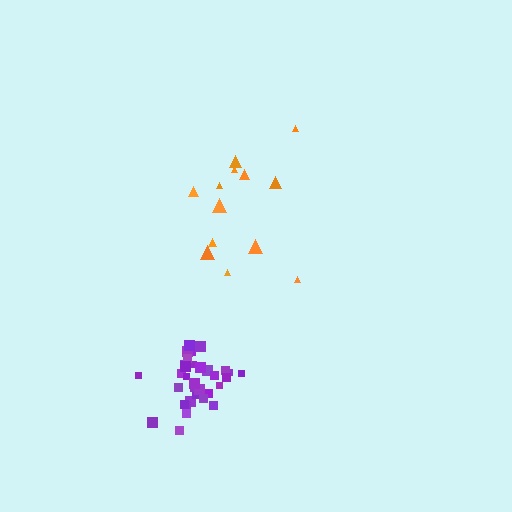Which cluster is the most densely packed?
Purple.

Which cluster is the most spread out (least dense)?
Orange.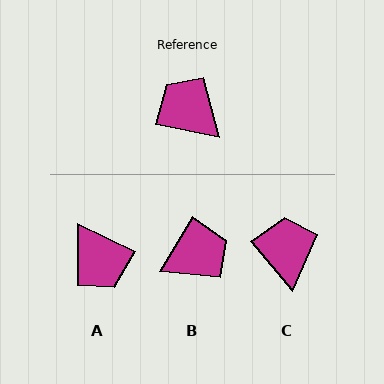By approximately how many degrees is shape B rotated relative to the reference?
Approximately 110 degrees clockwise.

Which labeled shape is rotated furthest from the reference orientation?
A, about 165 degrees away.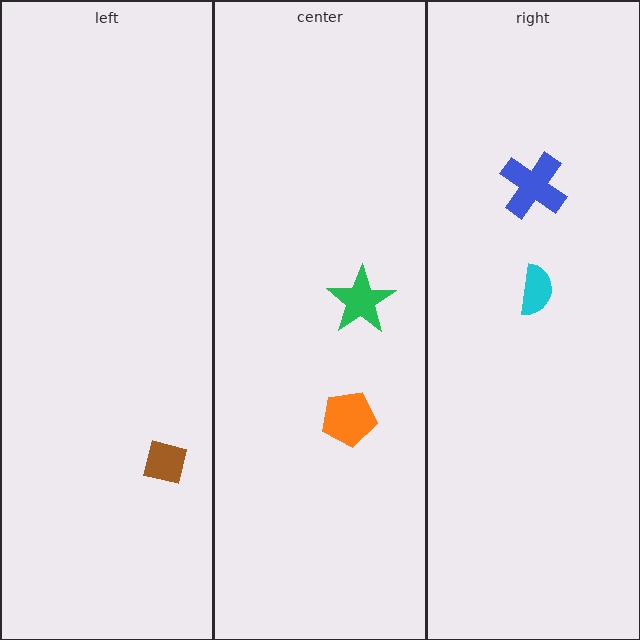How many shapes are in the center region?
2.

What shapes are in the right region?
The cyan semicircle, the blue cross.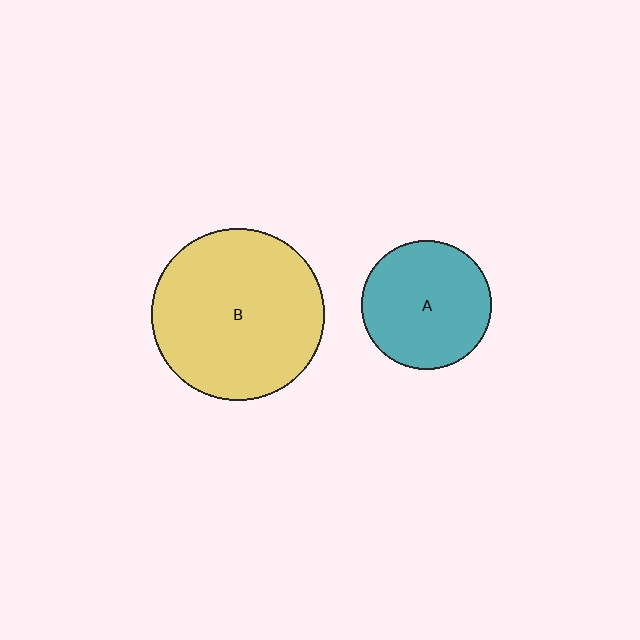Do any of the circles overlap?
No, none of the circles overlap.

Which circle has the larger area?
Circle B (yellow).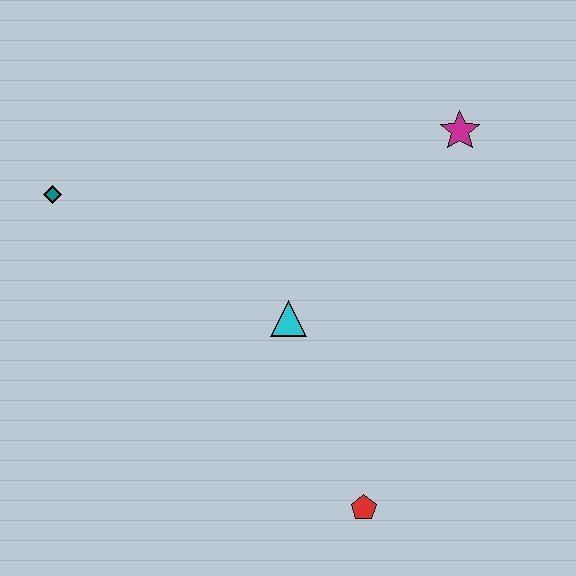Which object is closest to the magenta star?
The cyan triangle is closest to the magenta star.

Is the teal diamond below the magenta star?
Yes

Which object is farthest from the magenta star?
The teal diamond is farthest from the magenta star.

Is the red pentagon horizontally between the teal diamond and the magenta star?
Yes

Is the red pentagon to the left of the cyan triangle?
No